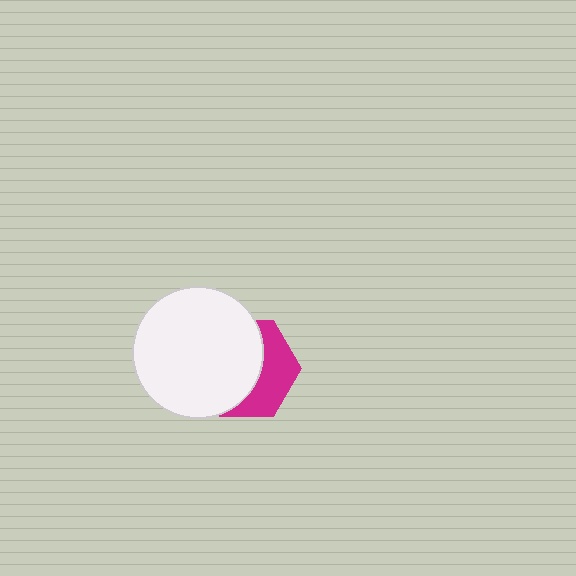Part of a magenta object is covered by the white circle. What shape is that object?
It is a hexagon.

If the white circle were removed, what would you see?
You would see the complete magenta hexagon.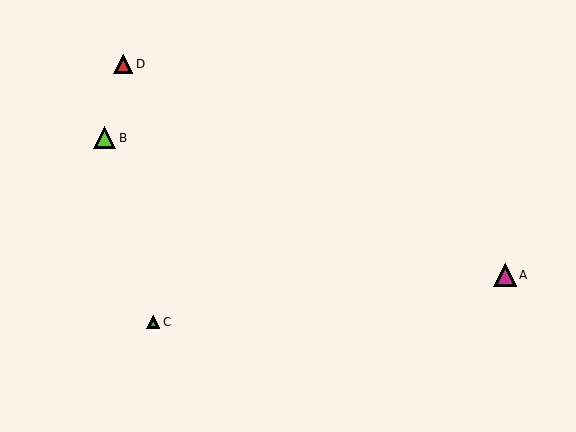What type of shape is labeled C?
Shape C is a green triangle.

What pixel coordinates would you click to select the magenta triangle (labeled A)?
Click at (505, 275) to select the magenta triangle A.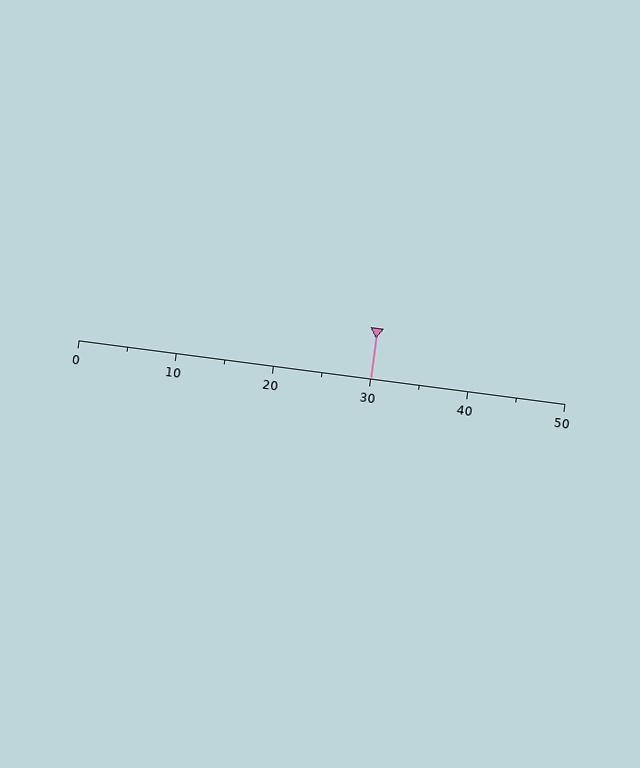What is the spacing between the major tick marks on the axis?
The major ticks are spaced 10 apart.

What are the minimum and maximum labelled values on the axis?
The axis runs from 0 to 50.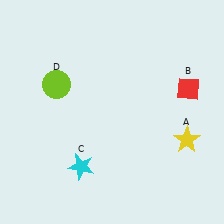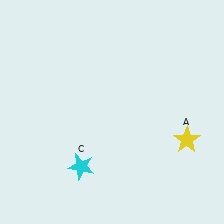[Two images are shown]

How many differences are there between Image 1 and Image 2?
There are 2 differences between the two images.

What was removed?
The red diamond (B), the lime circle (D) were removed in Image 2.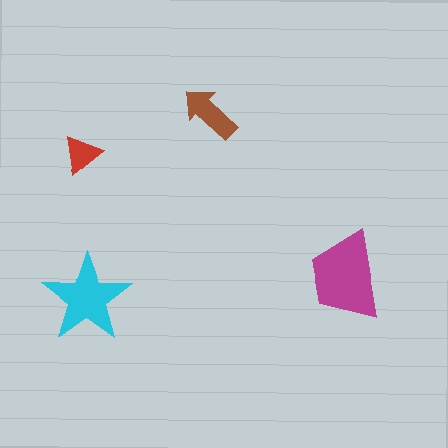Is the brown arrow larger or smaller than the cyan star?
Smaller.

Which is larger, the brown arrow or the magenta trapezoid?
The magenta trapezoid.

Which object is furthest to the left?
The red triangle is leftmost.